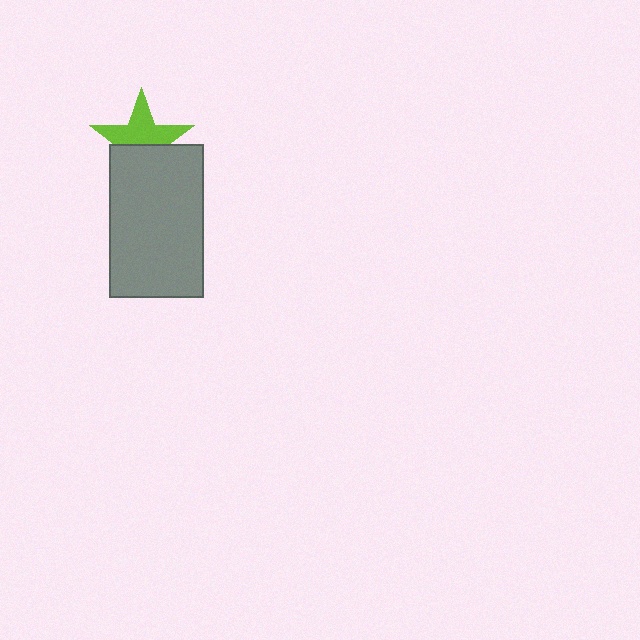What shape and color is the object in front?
The object in front is a gray rectangle.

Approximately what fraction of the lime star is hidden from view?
Roughly 45% of the lime star is hidden behind the gray rectangle.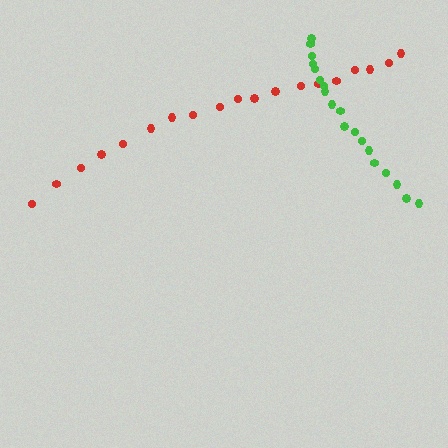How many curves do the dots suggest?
There are 2 distinct paths.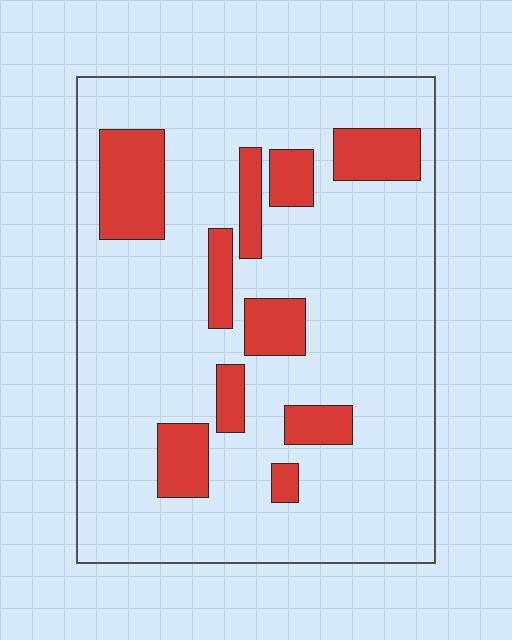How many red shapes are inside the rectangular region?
10.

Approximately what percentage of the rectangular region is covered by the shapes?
Approximately 20%.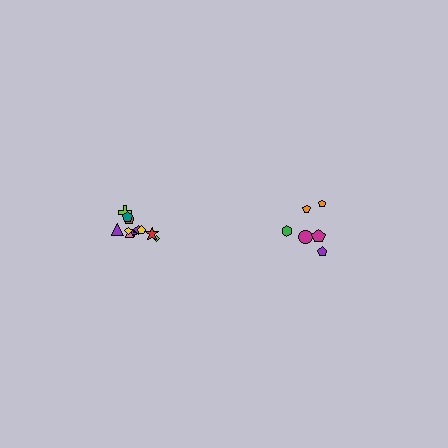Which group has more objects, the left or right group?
The left group.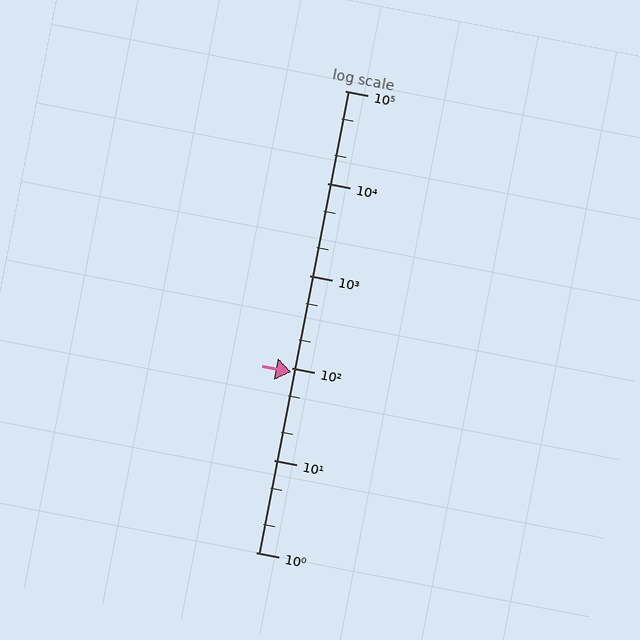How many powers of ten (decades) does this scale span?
The scale spans 5 decades, from 1 to 100000.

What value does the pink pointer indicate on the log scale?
The pointer indicates approximately 90.